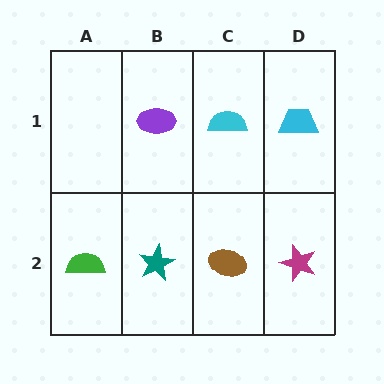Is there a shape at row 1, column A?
No, that cell is empty.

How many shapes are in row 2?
4 shapes.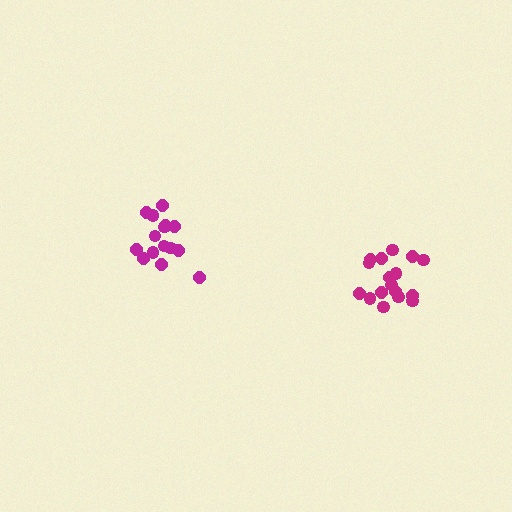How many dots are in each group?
Group 1: 15 dots, Group 2: 17 dots (32 total).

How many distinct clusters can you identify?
There are 2 distinct clusters.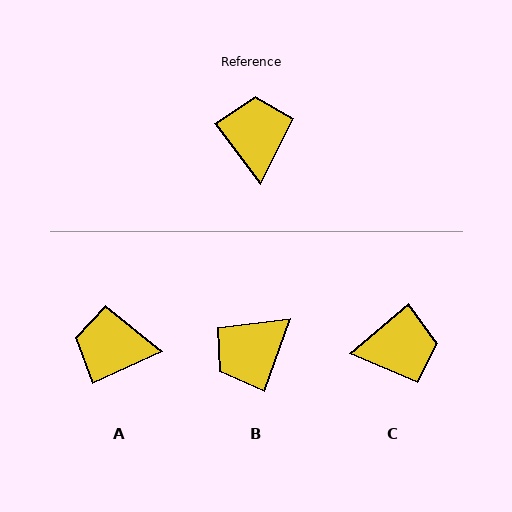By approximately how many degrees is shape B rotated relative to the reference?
Approximately 123 degrees counter-clockwise.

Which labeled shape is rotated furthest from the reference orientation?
B, about 123 degrees away.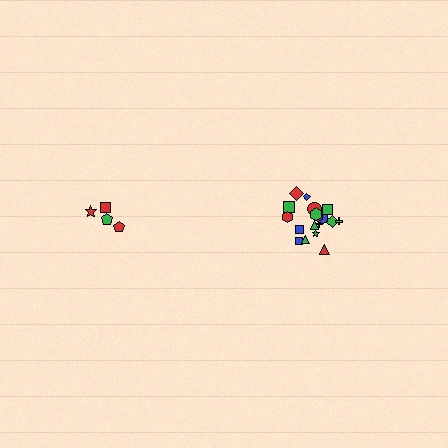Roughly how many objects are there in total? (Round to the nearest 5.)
Roughly 20 objects in total.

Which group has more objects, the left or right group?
The right group.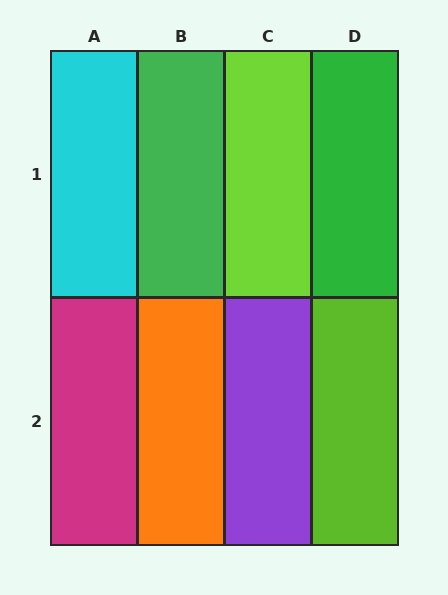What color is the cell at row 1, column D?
Green.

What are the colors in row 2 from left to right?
Magenta, orange, purple, lime.